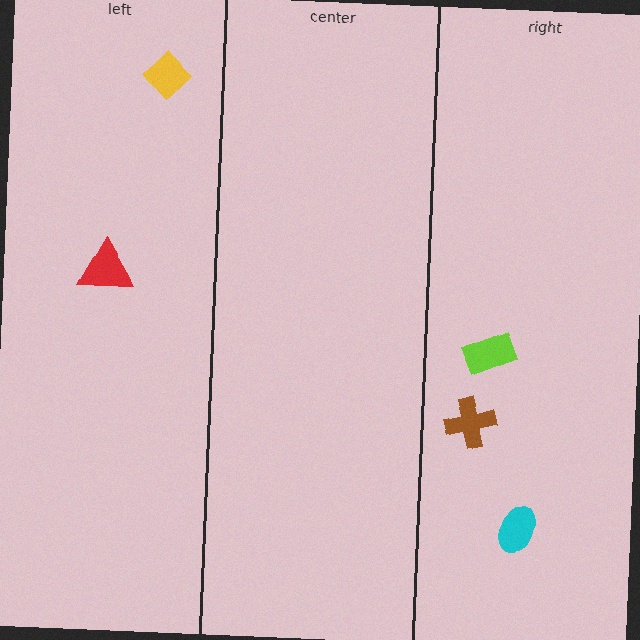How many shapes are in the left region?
2.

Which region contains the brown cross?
The right region.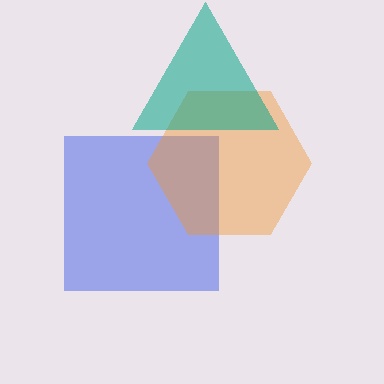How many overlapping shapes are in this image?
There are 3 overlapping shapes in the image.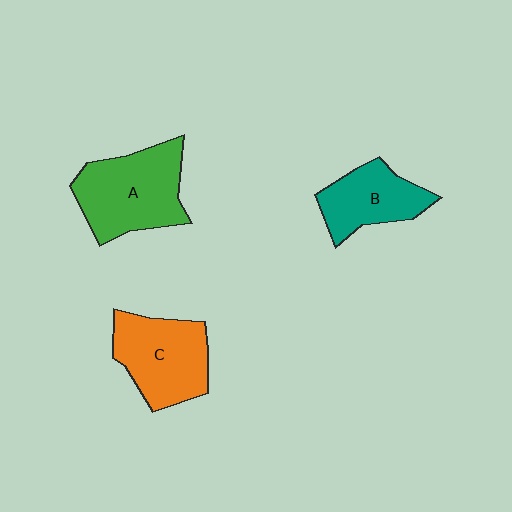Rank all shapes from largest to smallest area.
From largest to smallest: A (green), C (orange), B (teal).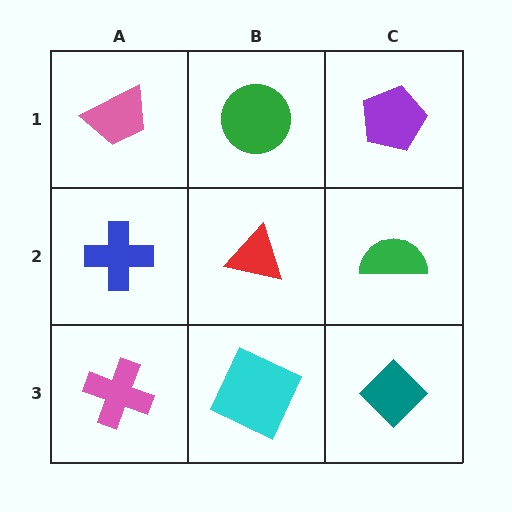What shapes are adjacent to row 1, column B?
A red triangle (row 2, column B), a pink trapezoid (row 1, column A), a purple pentagon (row 1, column C).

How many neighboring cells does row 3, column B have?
3.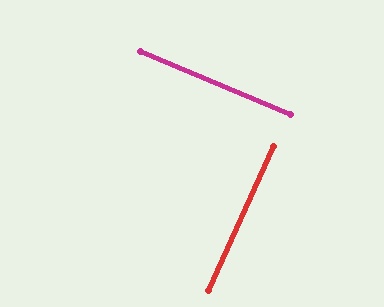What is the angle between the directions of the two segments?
Approximately 89 degrees.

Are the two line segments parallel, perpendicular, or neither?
Perpendicular — they meet at approximately 89°.